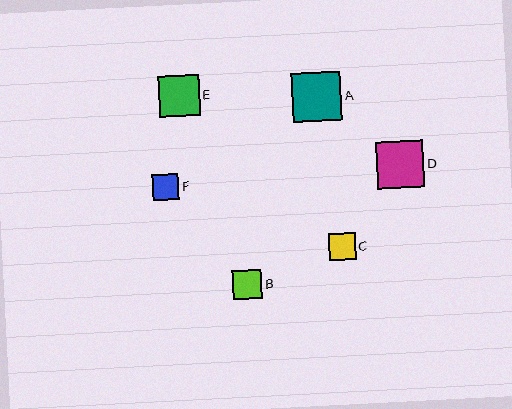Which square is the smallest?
Square F is the smallest with a size of approximately 26 pixels.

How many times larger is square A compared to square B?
Square A is approximately 1.7 times the size of square B.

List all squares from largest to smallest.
From largest to smallest: A, D, E, B, C, F.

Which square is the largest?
Square A is the largest with a size of approximately 49 pixels.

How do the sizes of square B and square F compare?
Square B and square F are approximately the same size.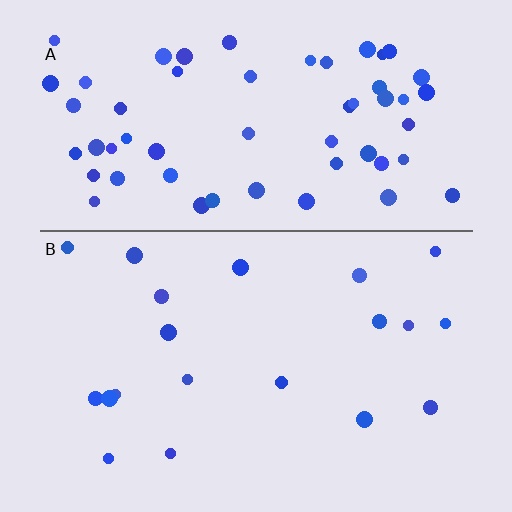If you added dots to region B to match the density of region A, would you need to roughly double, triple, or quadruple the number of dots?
Approximately triple.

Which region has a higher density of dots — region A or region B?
A (the top).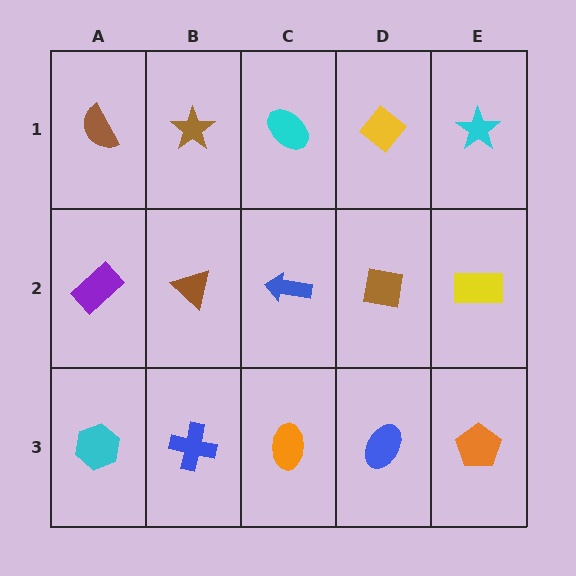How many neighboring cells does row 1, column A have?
2.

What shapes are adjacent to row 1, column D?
A brown square (row 2, column D), a cyan ellipse (row 1, column C), a cyan star (row 1, column E).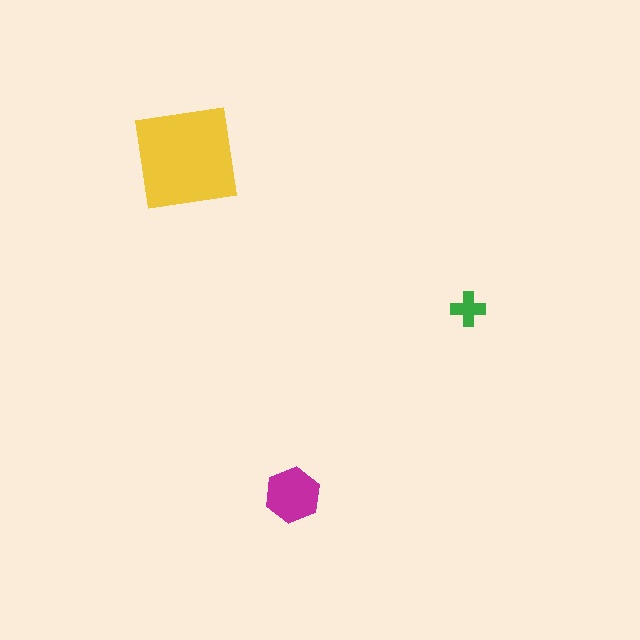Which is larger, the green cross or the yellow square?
The yellow square.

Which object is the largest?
The yellow square.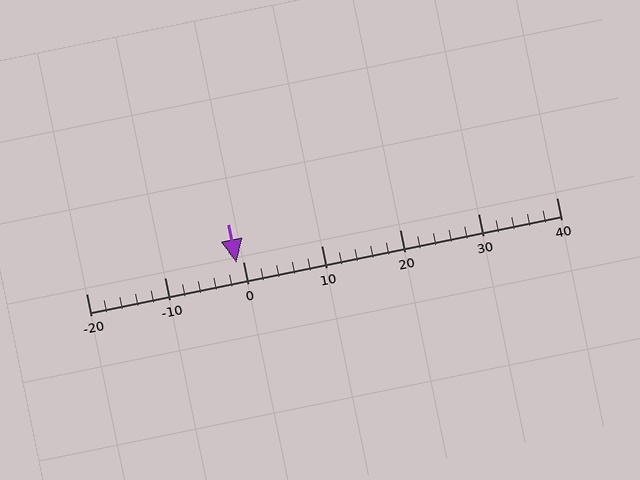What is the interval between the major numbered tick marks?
The major tick marks are spaced 10 units apart.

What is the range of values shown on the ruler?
The ruler shows values from -20 to 40.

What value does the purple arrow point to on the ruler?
The purple arrow points to approximately -1.